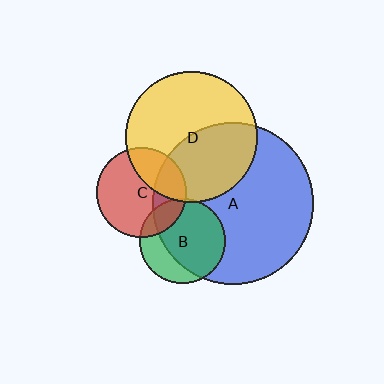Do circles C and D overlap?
Yes.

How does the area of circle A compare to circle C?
Approximately 3.2 times.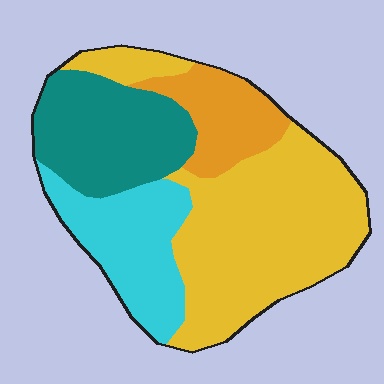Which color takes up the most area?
Yellow, at roughly 45%.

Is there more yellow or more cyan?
Yellow.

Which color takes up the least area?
Orange, at roughly 15%.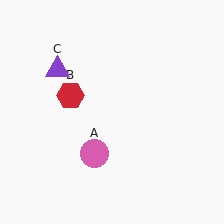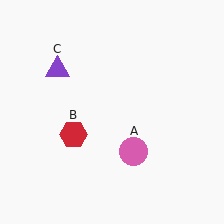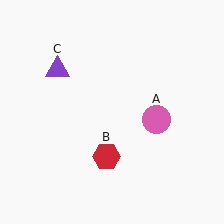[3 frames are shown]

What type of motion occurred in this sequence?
The pink circle (object A), red hexagon (object B) rotated counterclockwise around the center of the scene.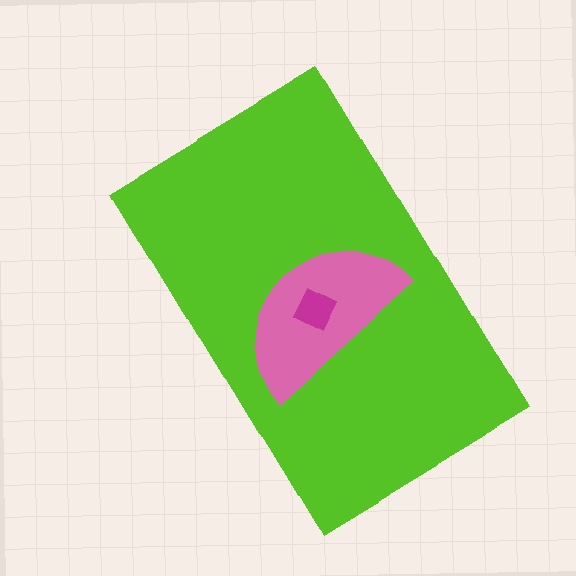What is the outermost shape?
The lime rectangle.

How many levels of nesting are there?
3.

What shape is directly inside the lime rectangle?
The pink semicircle.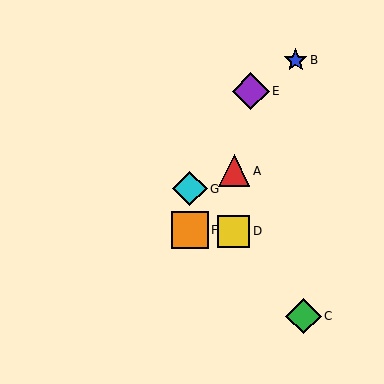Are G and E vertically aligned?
No, G is at x≈190 and E is at x≈251.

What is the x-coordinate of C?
Object C is at x≈304.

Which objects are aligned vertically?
Objects F, G are aligned vertically.